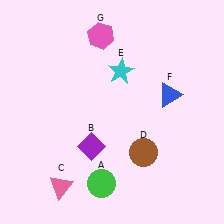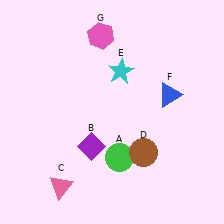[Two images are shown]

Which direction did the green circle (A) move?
The green circle (A) moved up.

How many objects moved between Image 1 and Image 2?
1 object moved between the two images.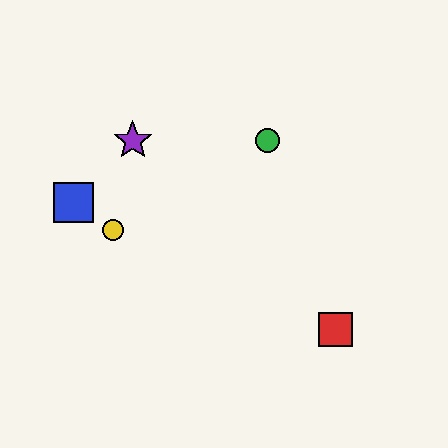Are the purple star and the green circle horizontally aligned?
Yes, both are at y≈140.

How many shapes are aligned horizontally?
2 shapes (the green circle, the purple star) are aligned horizontally.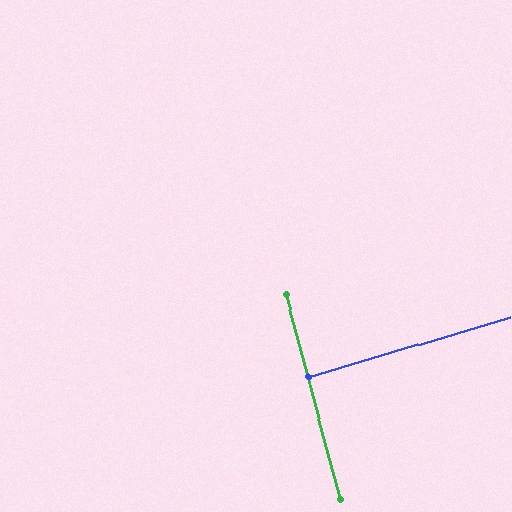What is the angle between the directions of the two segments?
Approximately 88 degrees.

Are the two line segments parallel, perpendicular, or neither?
Perpendicular — they meet at approximately 88°.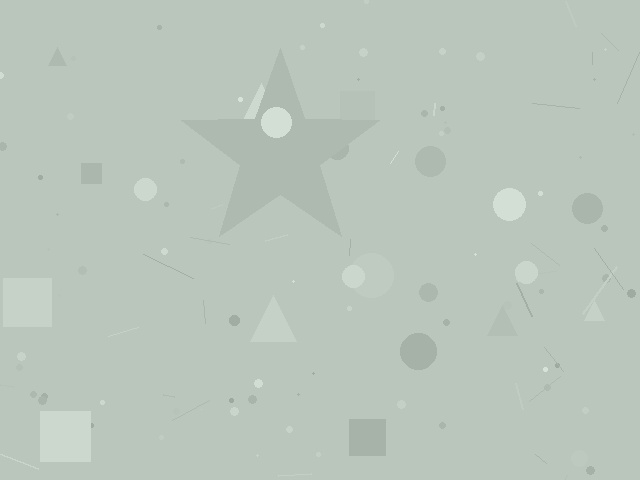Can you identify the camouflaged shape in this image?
The camouflaged shape is a star.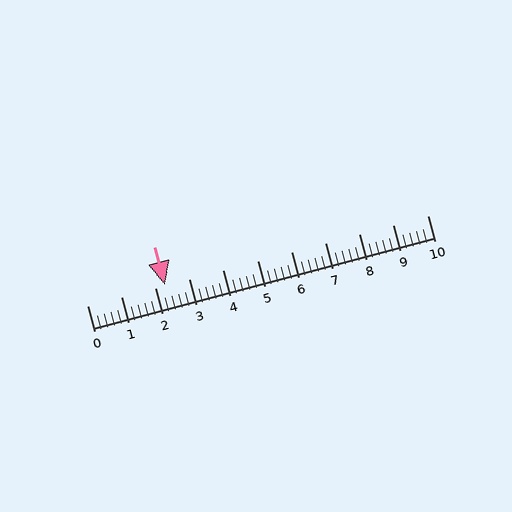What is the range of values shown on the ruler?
The ruler shows values from 0 to 10.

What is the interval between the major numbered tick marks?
The major tick marks are spaced 1 units apart.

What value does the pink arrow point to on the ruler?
The pink arrow points to approximately 2.3.